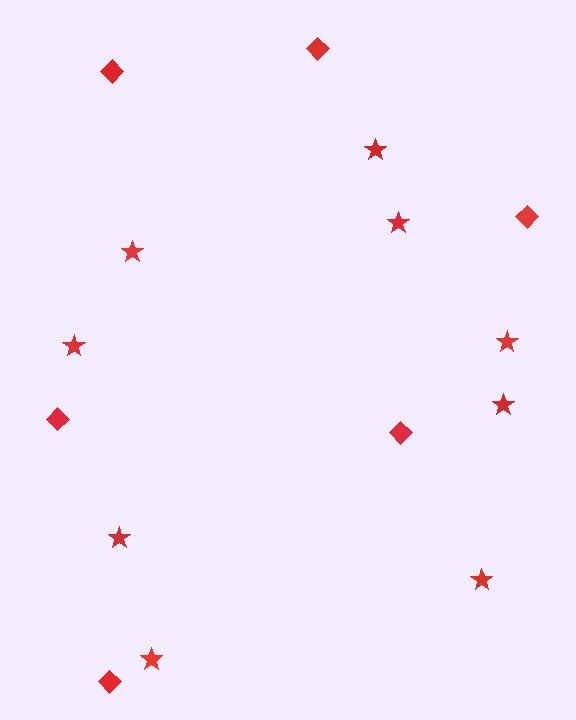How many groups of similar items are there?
There are 2 groups: one group of stars (9) and one group of diamonds (6).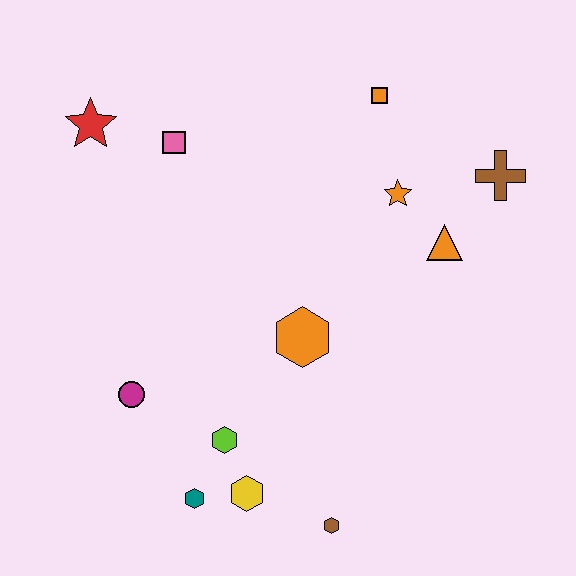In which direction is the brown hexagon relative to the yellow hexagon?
The brown hexagon is to the right of the yellow hexagon.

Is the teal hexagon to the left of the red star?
No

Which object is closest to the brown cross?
The orange triangle is closest to the brown cross.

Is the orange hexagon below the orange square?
Yes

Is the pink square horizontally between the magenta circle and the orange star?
Yes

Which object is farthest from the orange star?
The teal hexagon is farthest from the orange star.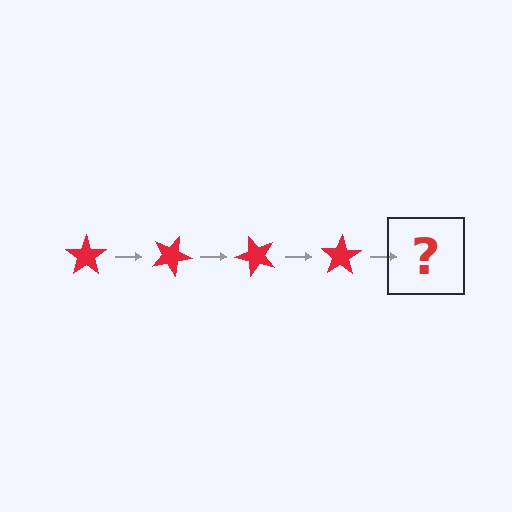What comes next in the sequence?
The next element should be a red star rotated 100 degrees.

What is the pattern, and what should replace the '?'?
The pattern is that the star rotates 25 degrees each step. The '?' should be a red star rotated 100 degrees.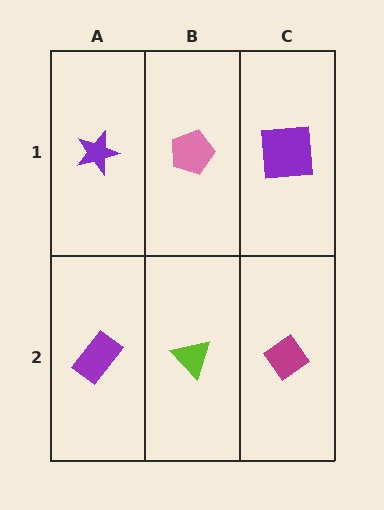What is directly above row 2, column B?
A pink pentagon.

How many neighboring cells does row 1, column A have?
2.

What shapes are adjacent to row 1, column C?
A magenta diamond (row 2, column C), a pink pentagon (row 1, column B).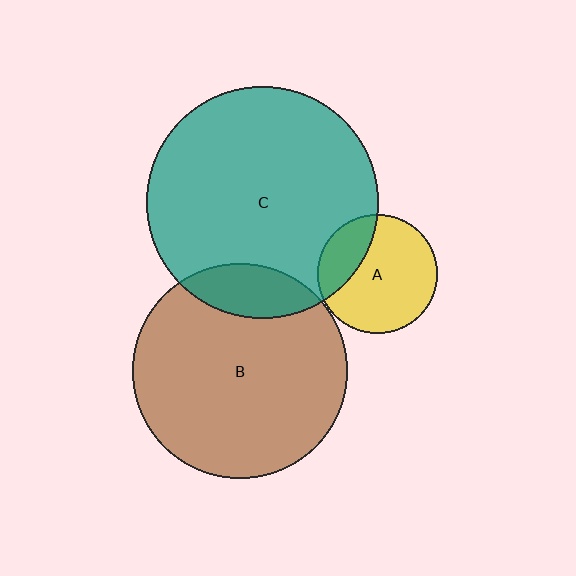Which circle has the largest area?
Circle C (teal).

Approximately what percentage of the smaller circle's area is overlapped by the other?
Approximately 15%.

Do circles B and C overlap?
Yes.